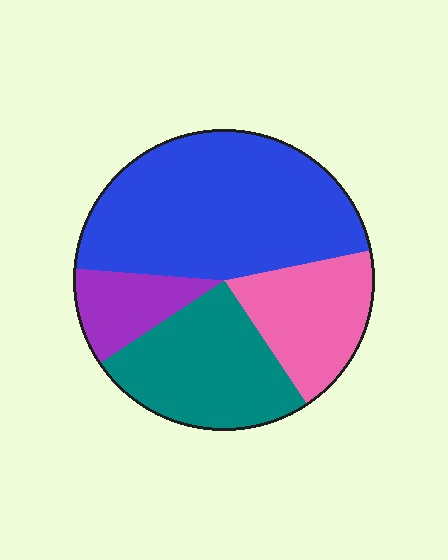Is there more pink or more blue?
Blue.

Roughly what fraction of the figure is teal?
Teal covers roughly 25% of the figure.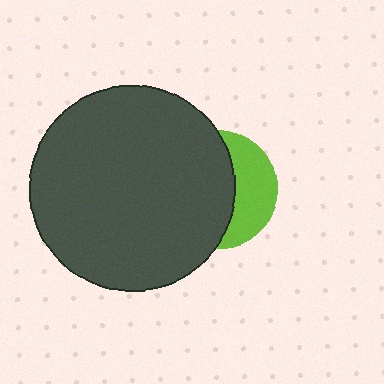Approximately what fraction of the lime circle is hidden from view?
Roughly 62% of the lime circle is hidden behind the dark gray circle.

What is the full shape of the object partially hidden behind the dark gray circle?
The partially hidden object is a lime circle.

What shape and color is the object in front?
The object in front is a dark gray circle.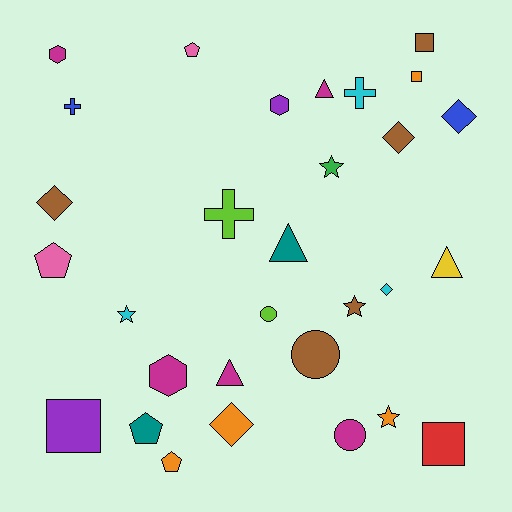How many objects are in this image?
There are 30 objects.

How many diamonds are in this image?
There are 5 diamonds.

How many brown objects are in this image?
There are 5 brown objects.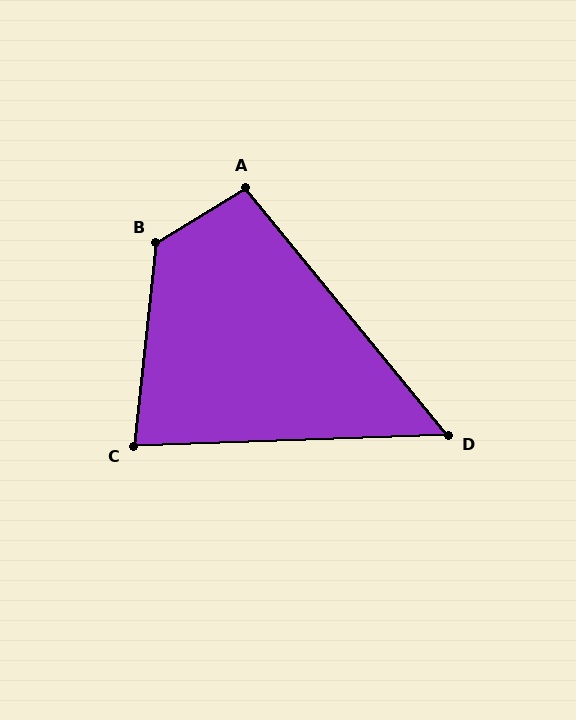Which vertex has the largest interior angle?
B, at approximately 127 degrees.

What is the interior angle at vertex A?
Approximately 98 degrees (obtuse).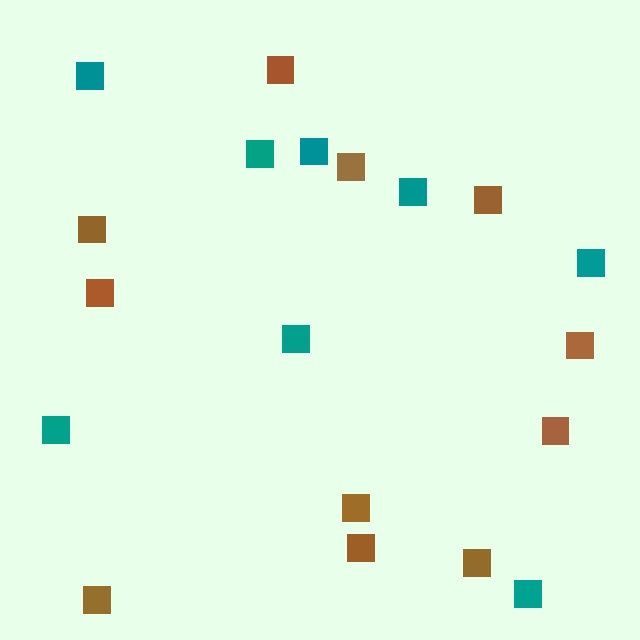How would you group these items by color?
There are 2 groups: one group of brown squares (11) and one group of teal squares (8).